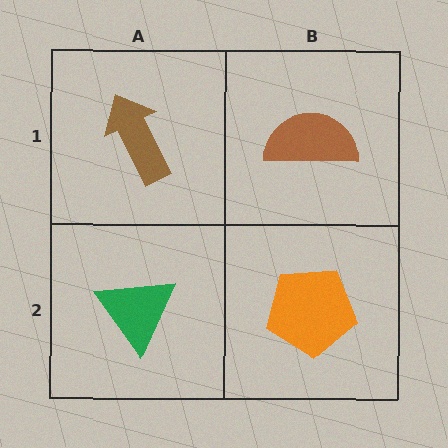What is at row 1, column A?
A brown arrow.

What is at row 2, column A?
A green triangle.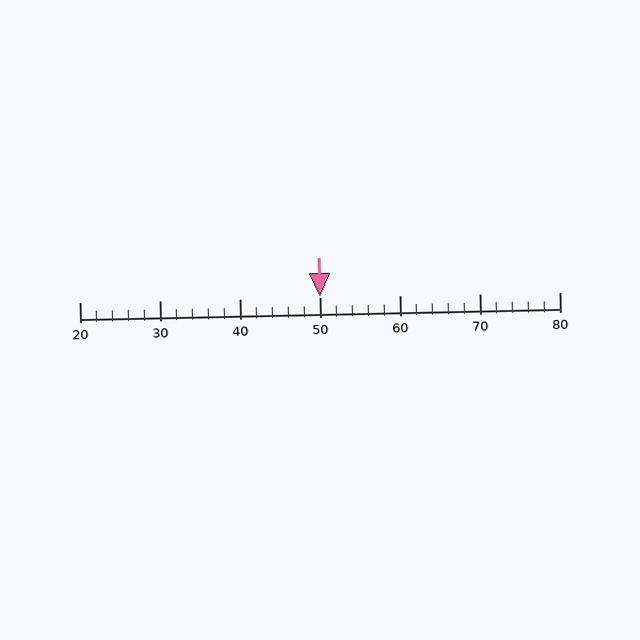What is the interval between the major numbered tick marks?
The major tick marks are spaced 10 units apart.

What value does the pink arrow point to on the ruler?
The pink arrow points to approximately 50.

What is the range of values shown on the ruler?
The ruler shows values from 20 to 80.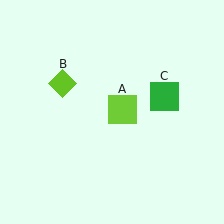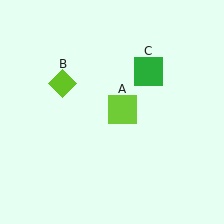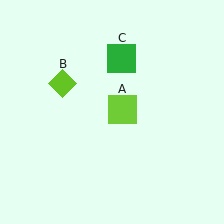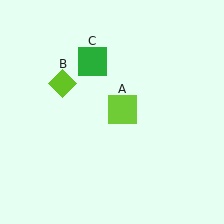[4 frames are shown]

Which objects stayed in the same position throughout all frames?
Lime square (object A) and lime diamond (object B) remained stationary.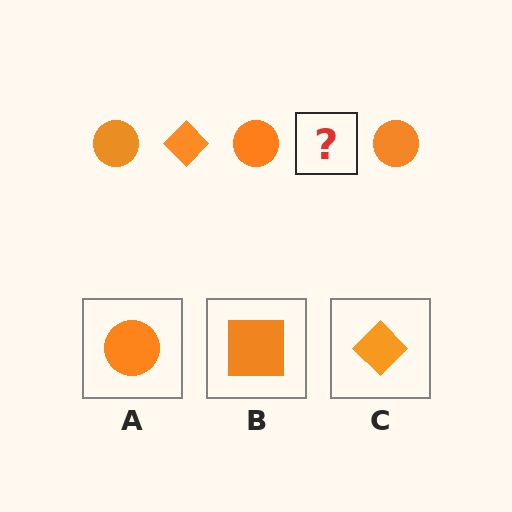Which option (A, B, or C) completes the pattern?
C.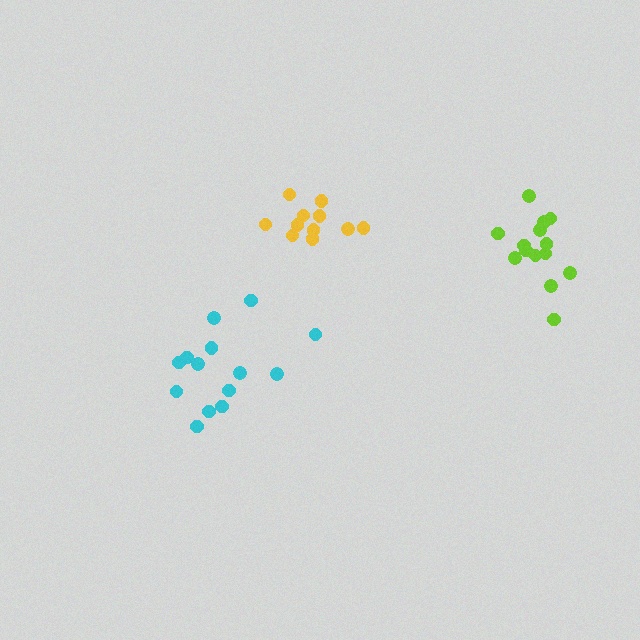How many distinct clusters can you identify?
There are 3 distinct clusters.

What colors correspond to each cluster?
The clusters are colored: cyan, lime, yellow.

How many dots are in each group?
Group 1: 14 dots, Group 2: 14 dots, Group 3: 11 dots (39 total).